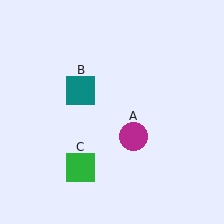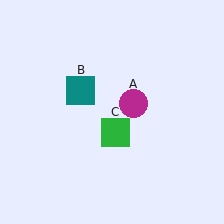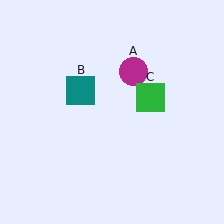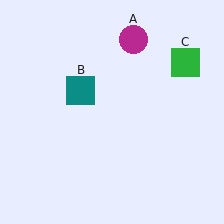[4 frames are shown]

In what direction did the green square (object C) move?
The green square (object C) moved up and to the right.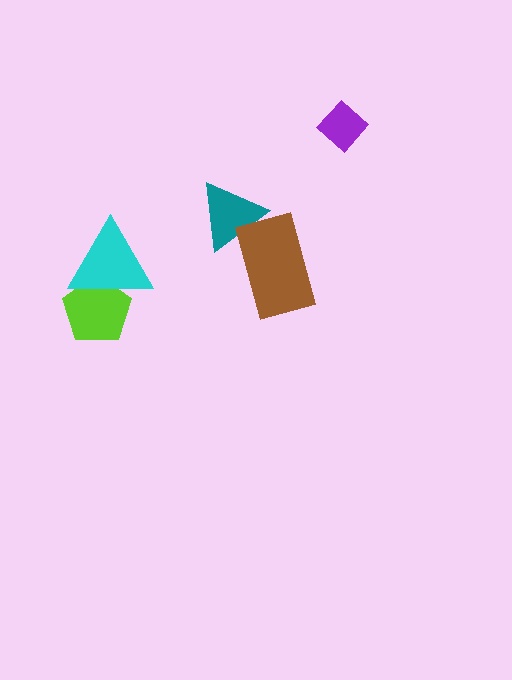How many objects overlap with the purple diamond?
0 objects overlap with the purple diamond.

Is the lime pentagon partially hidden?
Yes, it is partially covered by another shape.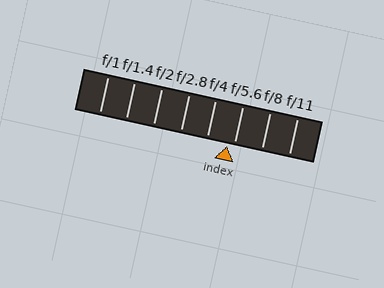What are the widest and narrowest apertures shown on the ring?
The widest aperture shown is f/1 and the narrowest is f/11.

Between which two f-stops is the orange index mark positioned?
The index mark is between f/4 and f/5.6.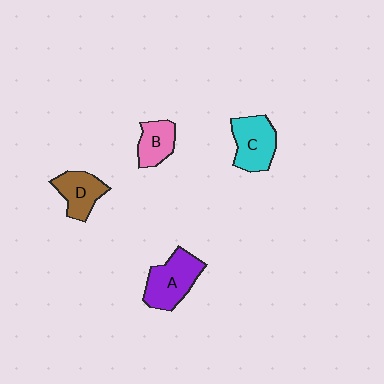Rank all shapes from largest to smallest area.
From largest to smallest: A (purple), C (cyan), D (brown), B (pink).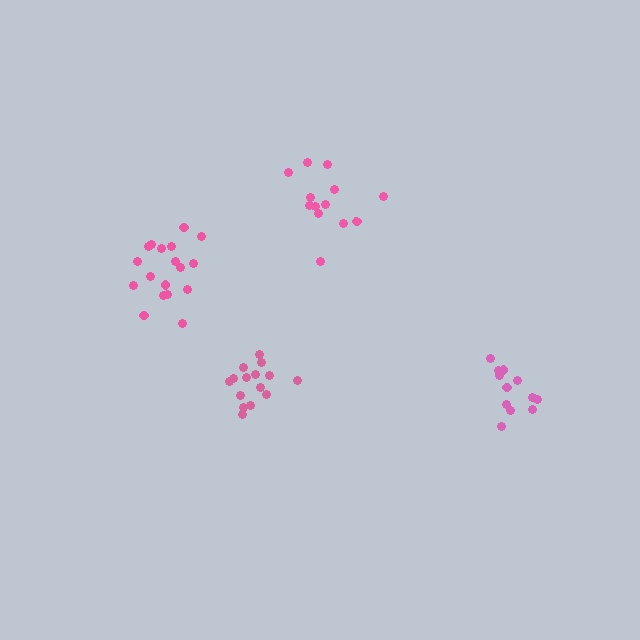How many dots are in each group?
Group 1: 13 dots, Group 2: 12 dots, Group 3: 15 dots, Group 4: 18 dots (58 total).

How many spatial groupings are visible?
There are 4 spatial groupings.